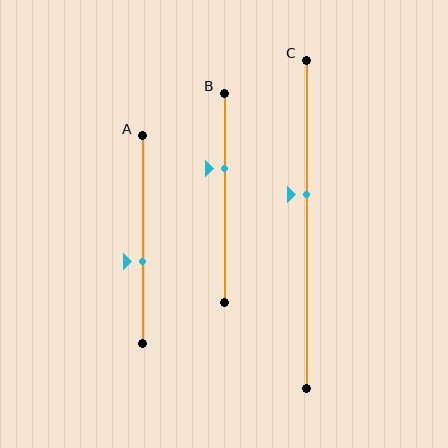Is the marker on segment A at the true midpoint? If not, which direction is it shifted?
No, the marker on segment A is shifted downward by about 11% of the segment length.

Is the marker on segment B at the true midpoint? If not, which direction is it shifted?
No, the marker on segment B is shifted upward by about 14% of the segment length.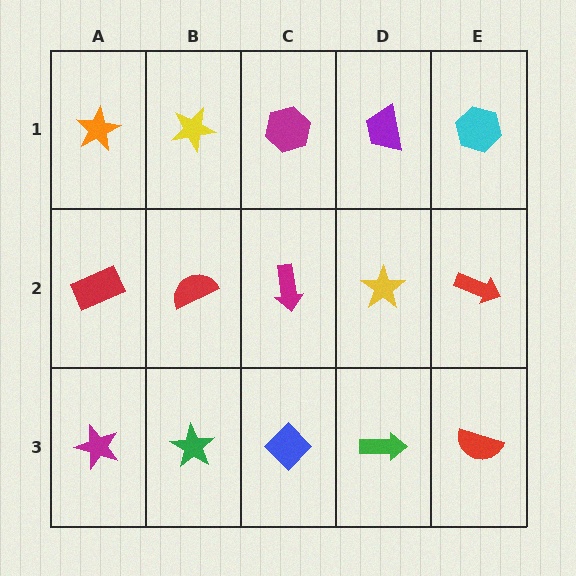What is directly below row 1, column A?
A red rectangle.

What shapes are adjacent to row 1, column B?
A red semicircle (row 2, column B), an orange star (row 1, column A), a magenta hexagon (row 1, column C).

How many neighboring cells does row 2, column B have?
4.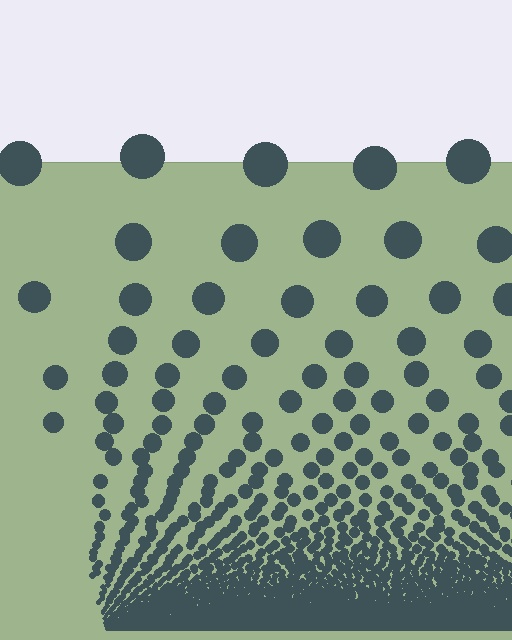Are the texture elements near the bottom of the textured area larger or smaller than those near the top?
Smaller. The gradient is inverted — elements near the bottom are smaller and denser.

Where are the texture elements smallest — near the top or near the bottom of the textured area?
Near the bottom.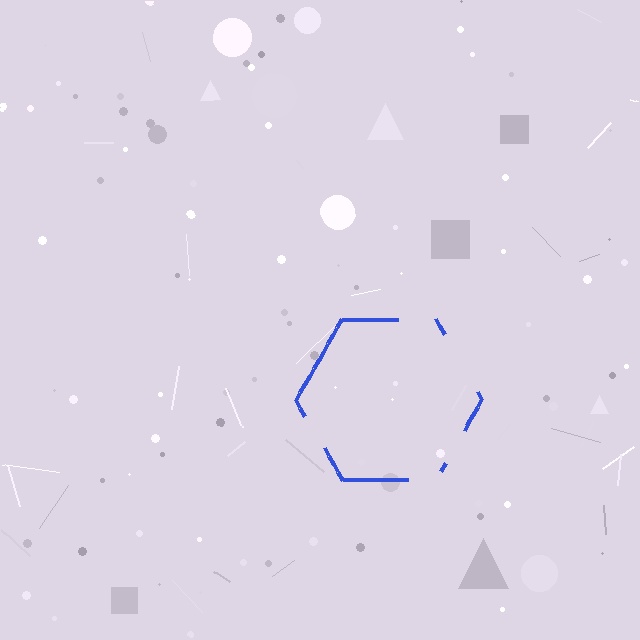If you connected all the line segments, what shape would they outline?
They would outline a hexagon.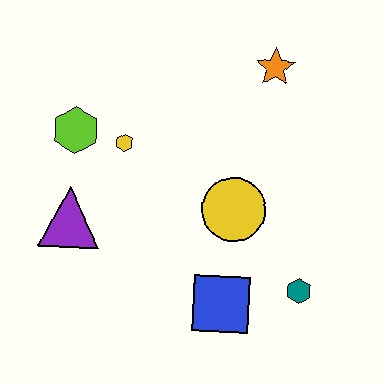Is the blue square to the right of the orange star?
No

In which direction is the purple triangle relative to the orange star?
The purple triangle is to the left of the orange star.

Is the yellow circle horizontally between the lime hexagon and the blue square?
No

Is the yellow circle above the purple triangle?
Yes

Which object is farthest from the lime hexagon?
The teal hexagon is farthest from the lime hexagon.